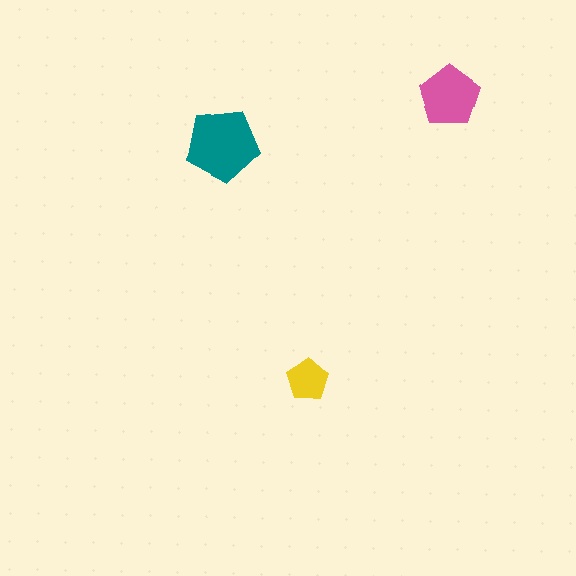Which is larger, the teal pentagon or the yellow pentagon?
The teal one.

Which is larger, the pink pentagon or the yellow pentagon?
The pink one.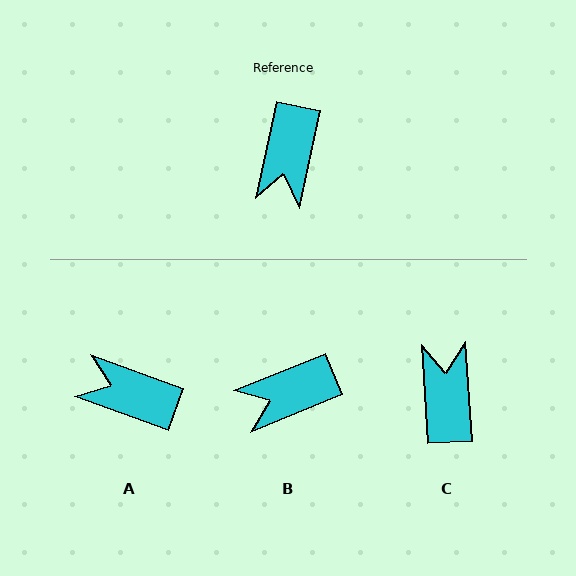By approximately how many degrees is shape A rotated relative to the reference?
Approximately 98 degrees clockwise.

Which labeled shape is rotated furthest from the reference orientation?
C, about 164 degrees away.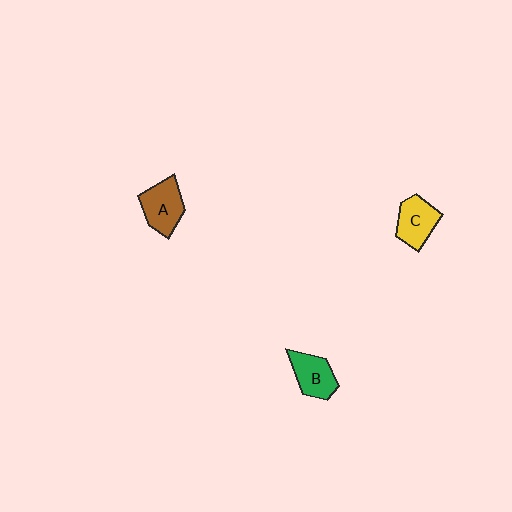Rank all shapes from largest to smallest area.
From largest to smallest: A (brown), C (yellow), B (green).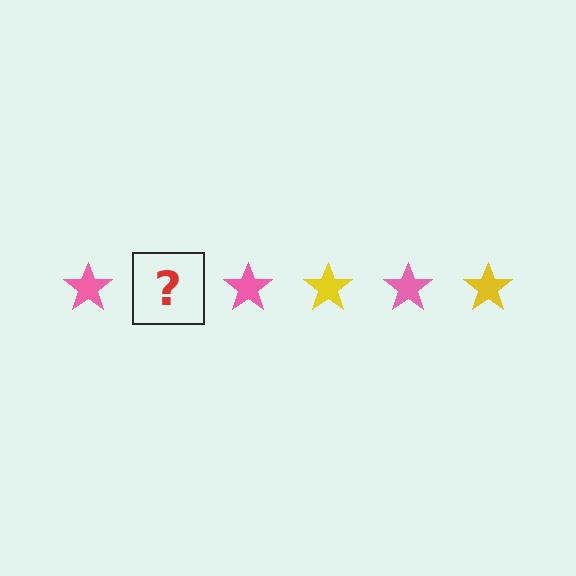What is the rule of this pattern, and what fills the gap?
The rule is that the pattern cycles through pink, yellow stars. The gap should be filled with a yellow star.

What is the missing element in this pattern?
The missing element is a yellow star.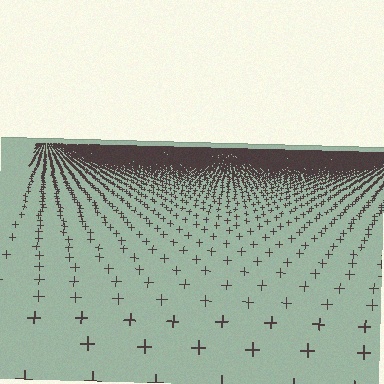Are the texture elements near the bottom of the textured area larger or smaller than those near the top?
Larger. Near the bottom, elements are closer to the viewer and appear at a bigger on-screen size.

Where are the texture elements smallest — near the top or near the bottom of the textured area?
Near the top.